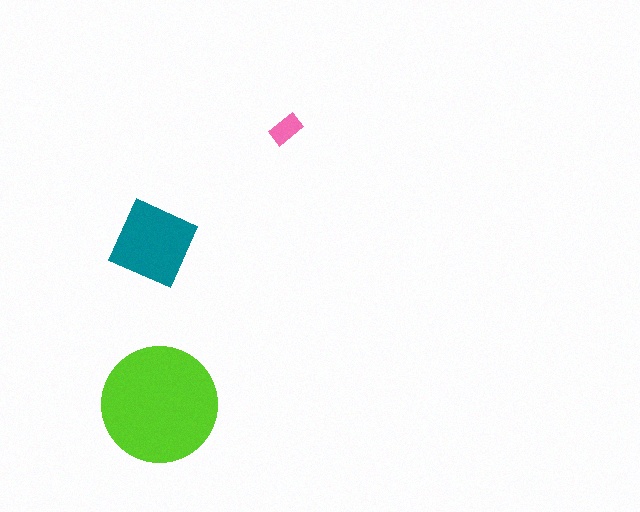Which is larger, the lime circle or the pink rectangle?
The lime circle.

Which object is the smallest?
The pink rectangle.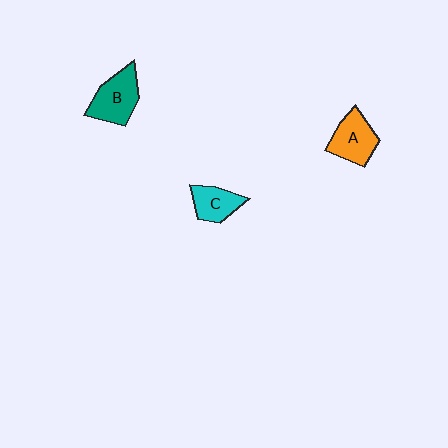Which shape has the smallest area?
Shape C (cyan).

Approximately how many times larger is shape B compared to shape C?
Approximately 1.4 times.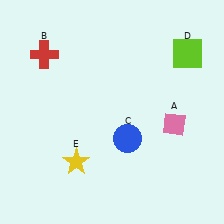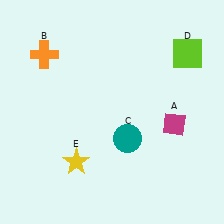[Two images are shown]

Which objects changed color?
A changed from pink to magenta. B changed from red to orange. C changed from blue to teal.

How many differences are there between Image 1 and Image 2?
There are 3 differences between the two images.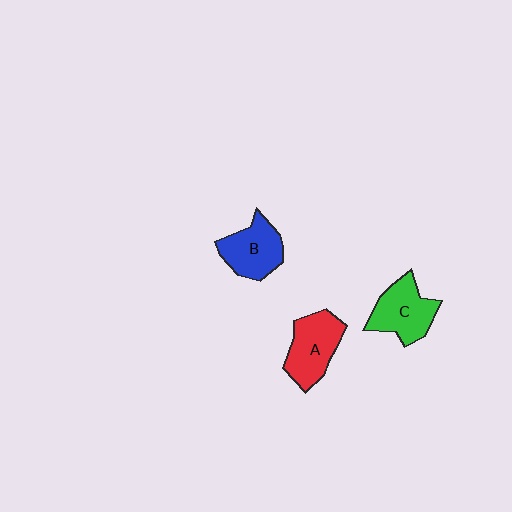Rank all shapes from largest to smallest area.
From largest to smallest: A (red), C (green), B (blue).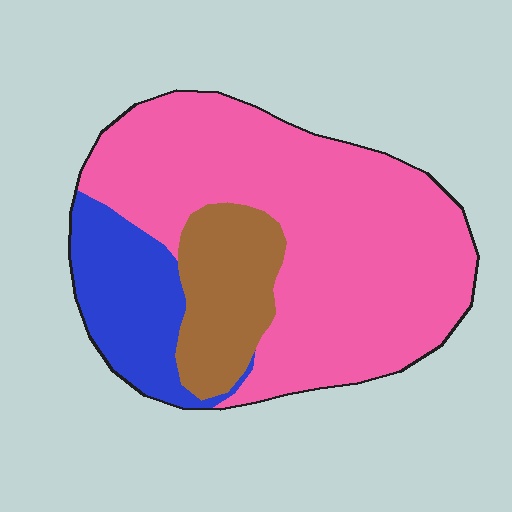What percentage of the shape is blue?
Blue covers 18% of the shape.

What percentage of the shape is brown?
Brown covers 16% of the shape.